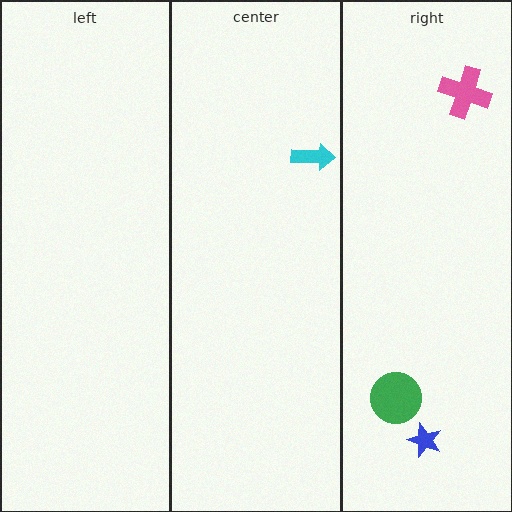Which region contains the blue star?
The right region.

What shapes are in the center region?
The cyan arrow.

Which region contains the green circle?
The right region.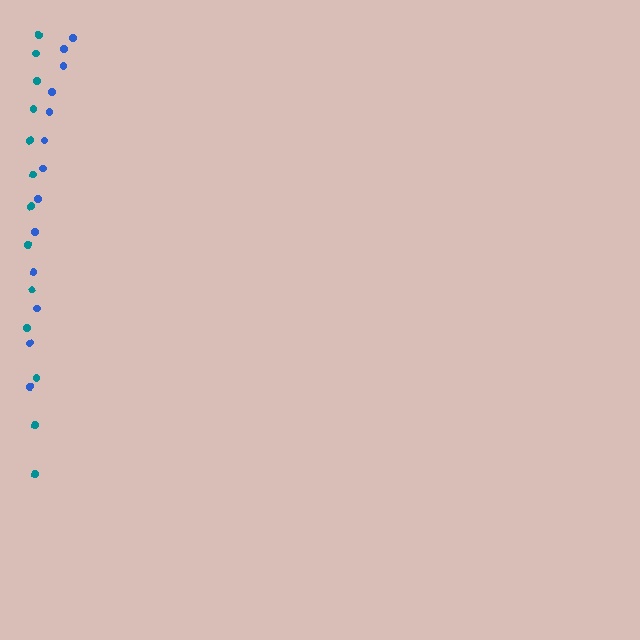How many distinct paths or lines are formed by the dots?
There are 2 distinct paths.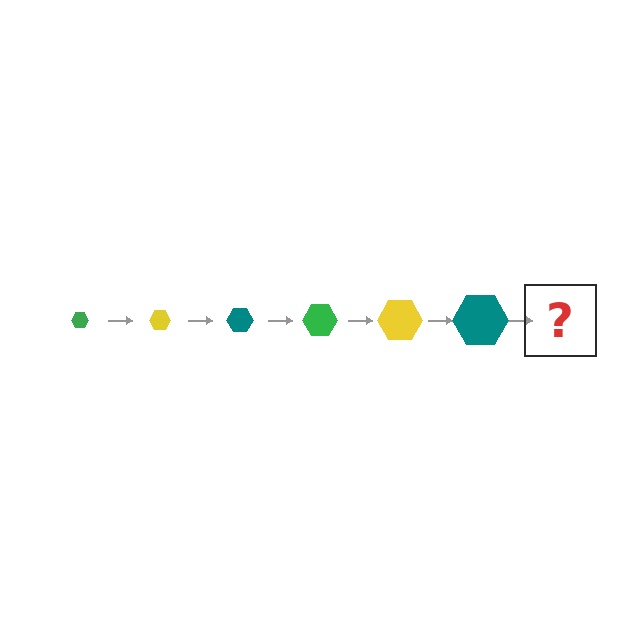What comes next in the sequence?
The next element should be a green hexagon, larger than the previous one.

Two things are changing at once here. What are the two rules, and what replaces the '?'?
The two rules are that the hexagon grows larger each step and the color cycles through green, yellow, and teal. The '?' should be a green hexagon, larger than the previous one.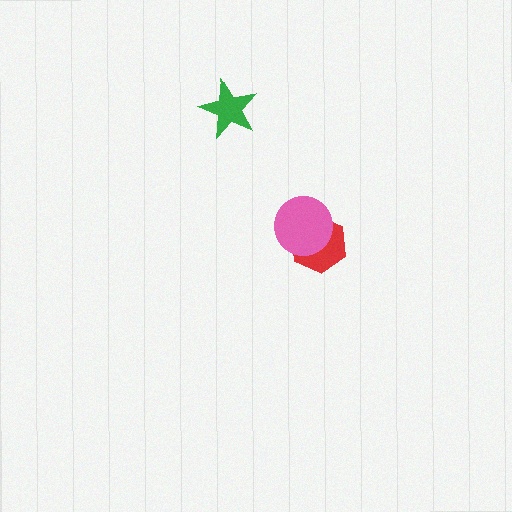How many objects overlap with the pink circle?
1 object overlaps with the pink circle.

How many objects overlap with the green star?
0 objects overlap with the green star.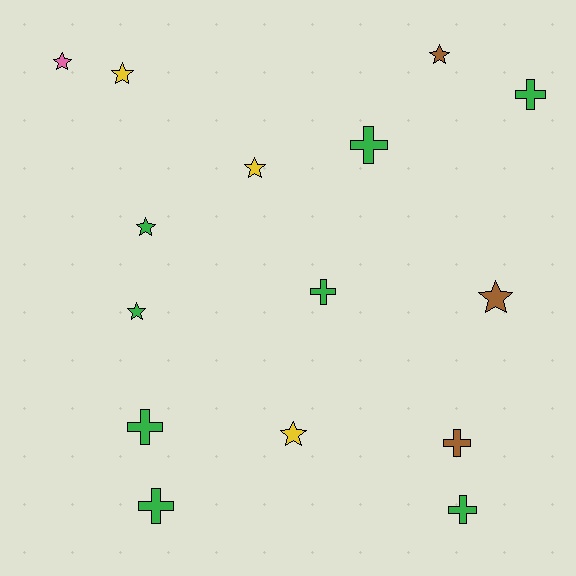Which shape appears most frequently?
Star, with 8 objects.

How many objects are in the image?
There are 15 objects.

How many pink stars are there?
There is 1 pink star.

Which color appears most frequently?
Green, with 8 objects.